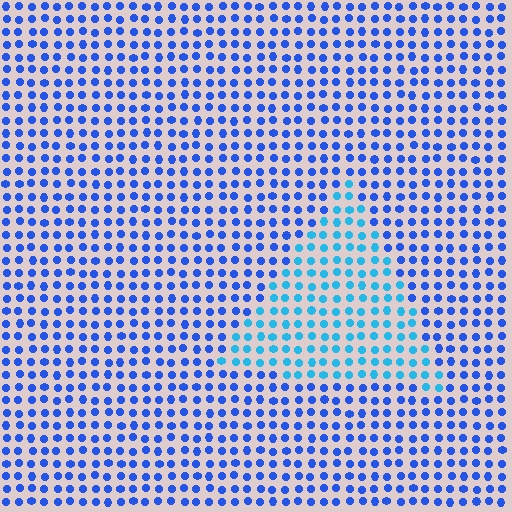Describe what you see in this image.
The image is filled with small blue elements in a uniform arrangement. A triangle-shaped region is visible where the elements are tinted to a slightly different hue, forming a subtle color boundary.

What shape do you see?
I see a triangle.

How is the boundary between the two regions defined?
The boundary is defined purely by a slight shift in hue (about 31 degrees). Spacing, size, and orientation are identical on both sides.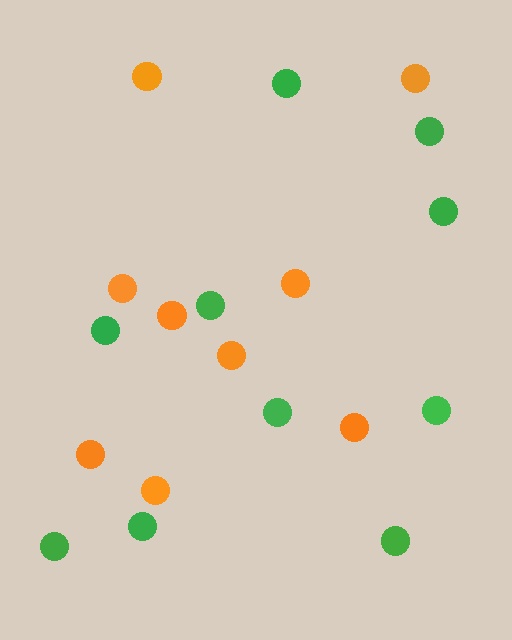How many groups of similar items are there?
There are 2 groups: one group of orange circles (9) and one group of green circles (10).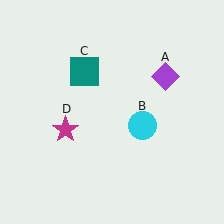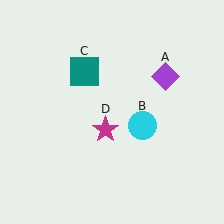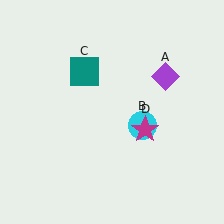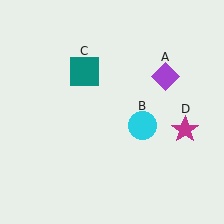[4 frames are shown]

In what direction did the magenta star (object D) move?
The magenta star (object D) moved right.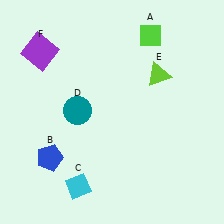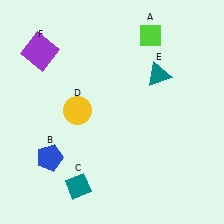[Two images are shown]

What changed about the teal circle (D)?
In Image 1, D is teal. In Image 2, it changed to yellow.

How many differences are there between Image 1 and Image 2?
There are 3 differences between the two images.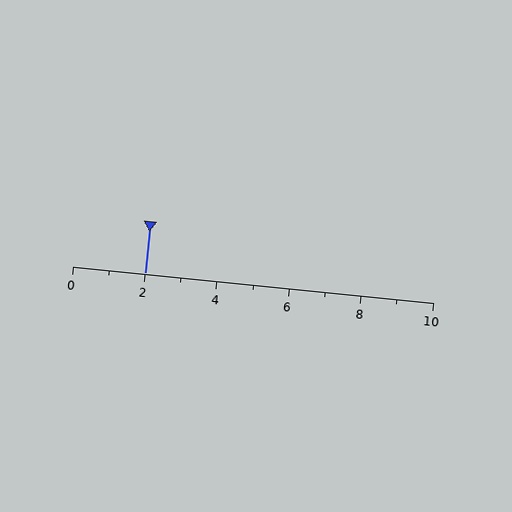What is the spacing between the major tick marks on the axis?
The major ticks are spaced 2 apart.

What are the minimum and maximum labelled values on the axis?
The axis runs from 0 to 10.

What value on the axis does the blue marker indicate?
The marker indicates approximately 2.